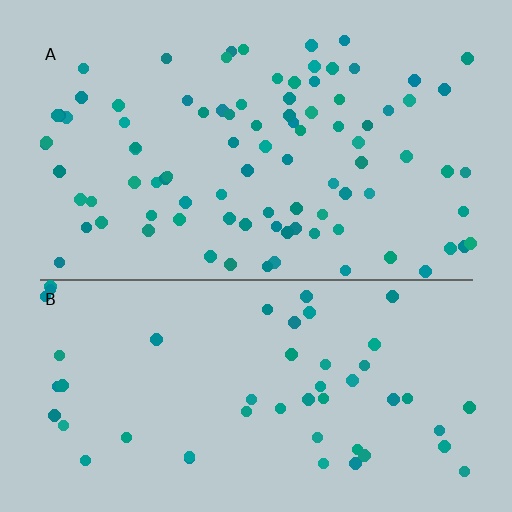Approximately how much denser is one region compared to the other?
Approximately 1.8× — region A over region B.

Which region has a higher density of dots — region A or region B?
A (the top).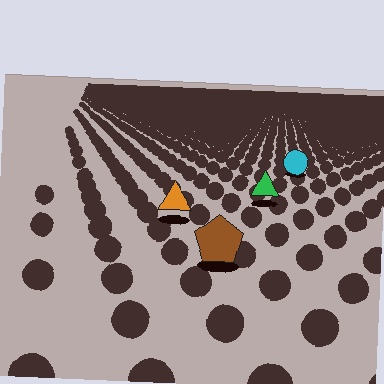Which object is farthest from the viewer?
The cyan circle is farthest from the viewer. It appears smaller and the ground texture around it is denser.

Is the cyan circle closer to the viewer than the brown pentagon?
No. The brown pentagon is closer — you can tell from the texture gradient: the ground texture is coarser near it.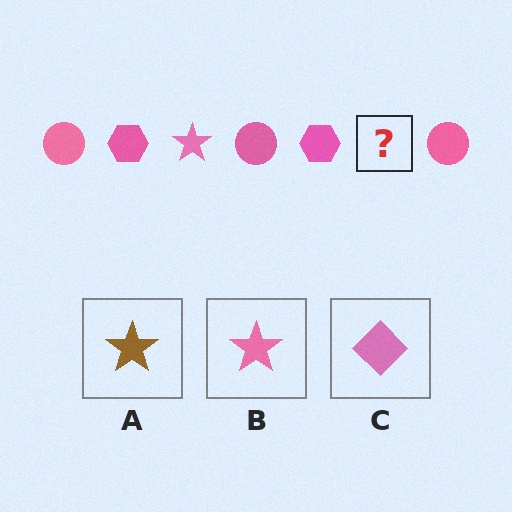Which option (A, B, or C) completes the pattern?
B.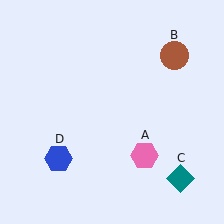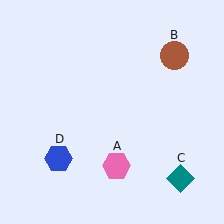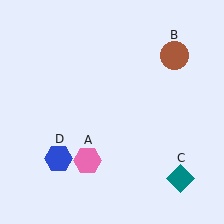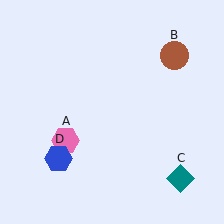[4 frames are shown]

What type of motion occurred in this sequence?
The pink hexagon (object A) rotated clockwise around the center of the scene.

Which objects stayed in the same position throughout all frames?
Brown circle (object B) and teal diamond (object C) and blue hexagon (object D) remained stationary.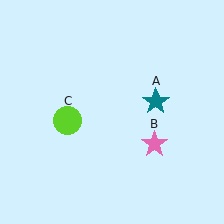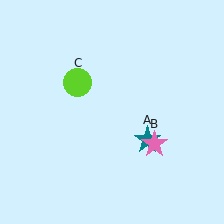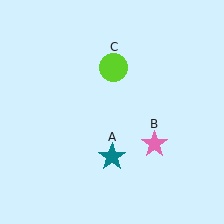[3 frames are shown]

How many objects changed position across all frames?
2 objects changed position: teal star (object A), lime circle (object C).